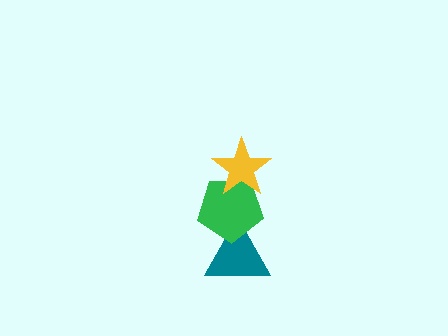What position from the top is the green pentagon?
The green pentagon is 2nd from the top.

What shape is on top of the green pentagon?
The yellow star is on top of the green pentagon.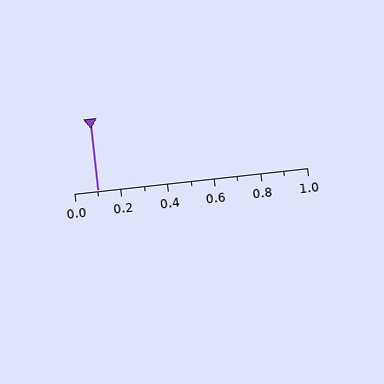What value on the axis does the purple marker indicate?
The marker indicates approximately 0.1.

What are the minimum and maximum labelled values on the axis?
The axis runs from 0.0 to 1.0.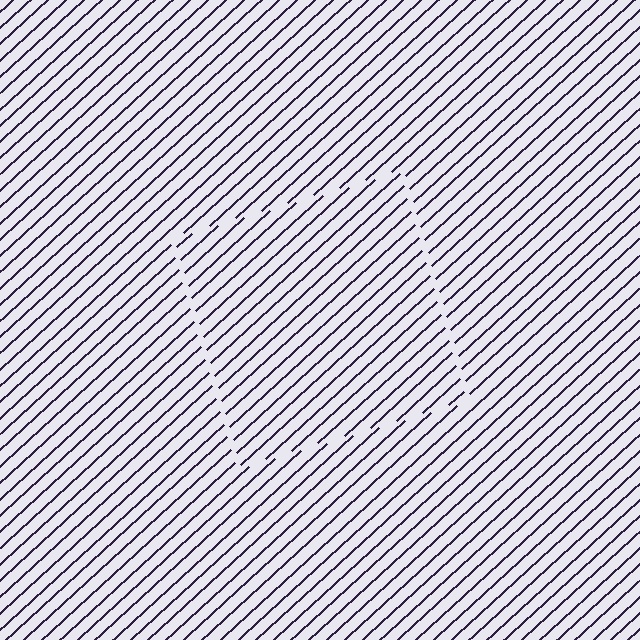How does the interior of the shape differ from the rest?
The interior of the shape contains the same grating, shifted by half a period — the contour is defined by the phase discontinuity where line-ends from the inner and outer gratings abut.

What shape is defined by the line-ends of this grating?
An illusory square. The interior of the shape contains the same grating, shifted by half a period — the contour is defined by the phase discontinuity where line-ends from the inner and outer gratings abut.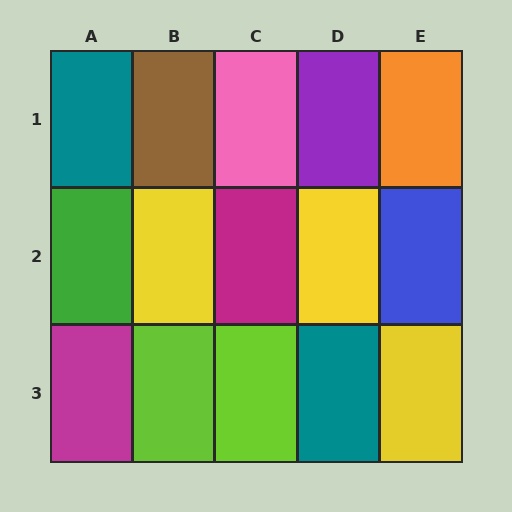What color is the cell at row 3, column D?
Teal.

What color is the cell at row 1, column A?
Teal.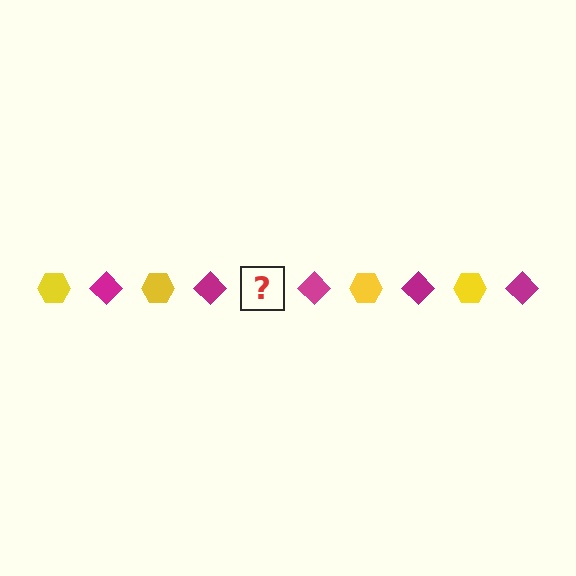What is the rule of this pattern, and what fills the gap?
The rule is that the pattern alternates between yellow hexagon and magenta diamond. The gap should be filled with a yellow hexagon.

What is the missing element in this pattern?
The missing element is a yellow hexagon.